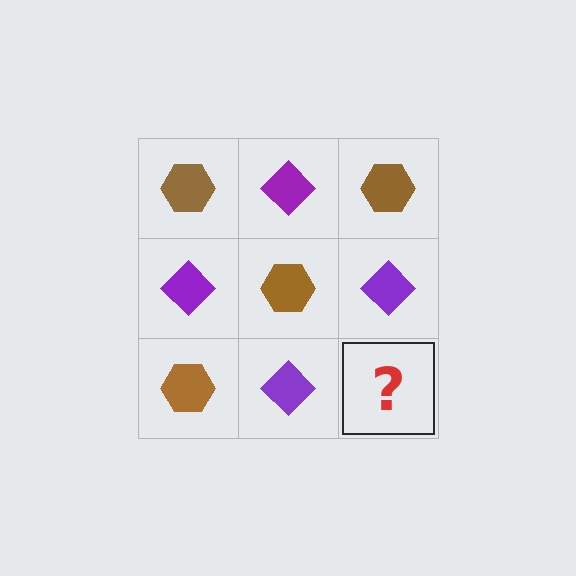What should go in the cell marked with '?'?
The missing cell should contain a brown hexagon.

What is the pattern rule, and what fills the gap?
The rule is that it alternates brown hexagon and purple diamond in a checkerboard pattern. The gap should be filled with a brown hexagon.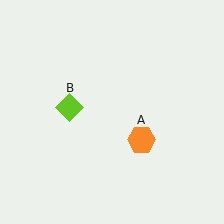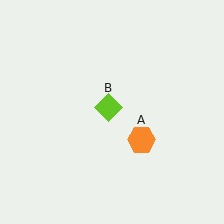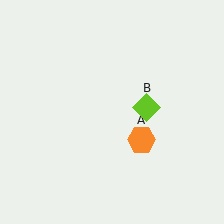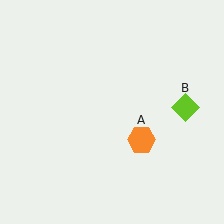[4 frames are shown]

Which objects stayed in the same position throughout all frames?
Orange hexagon (object A) remained stationary.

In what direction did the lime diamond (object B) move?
The lime diamond (object B) moved right.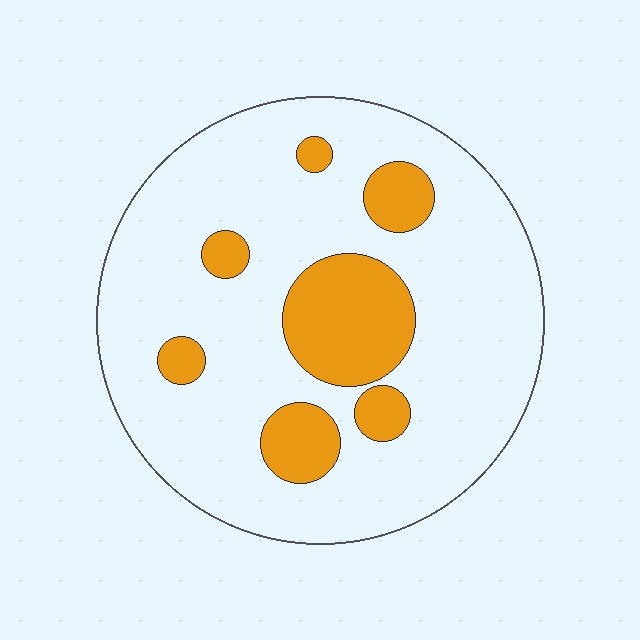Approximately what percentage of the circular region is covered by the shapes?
Approximately 20%.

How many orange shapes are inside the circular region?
7.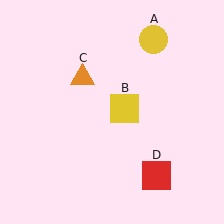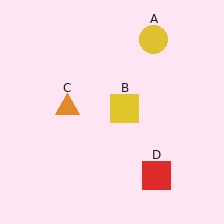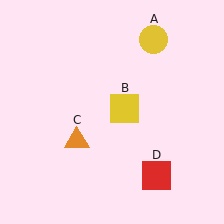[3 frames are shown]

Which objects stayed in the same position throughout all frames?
Yellow circle (object A) and yellow square (object B) and red square (object D) remained stationary.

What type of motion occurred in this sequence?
The orange triangle (object C) rotated counterclockwise around the center of the scene.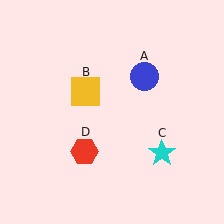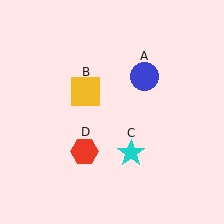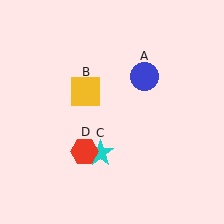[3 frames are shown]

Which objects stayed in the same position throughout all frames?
Blue circle (object A) and yellow square (object B) and red hexagon (object D) remained stationary.